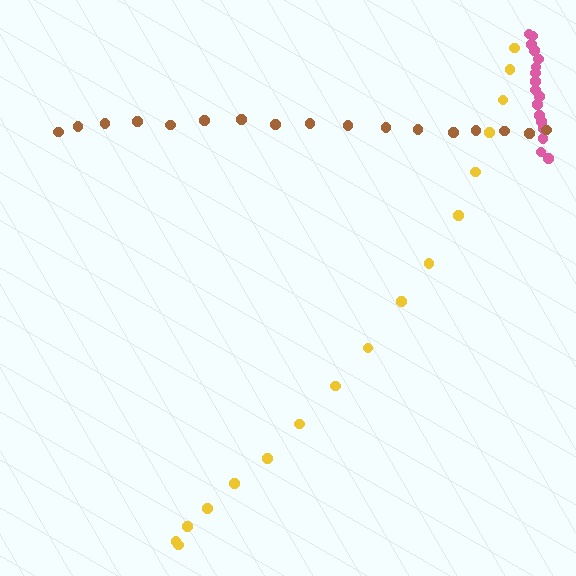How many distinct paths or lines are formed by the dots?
There are 3 distinct paths.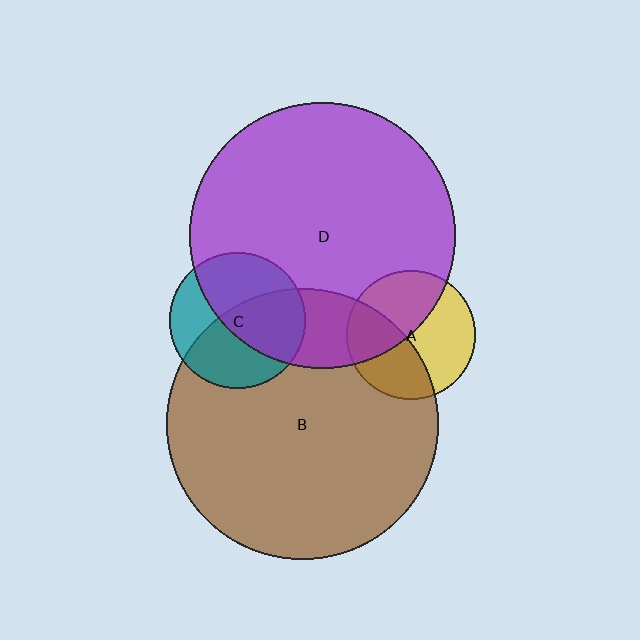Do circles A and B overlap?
Yes.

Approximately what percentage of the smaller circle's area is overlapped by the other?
Approximately 40%.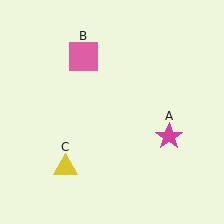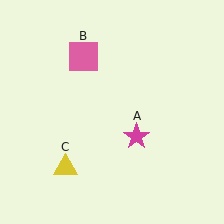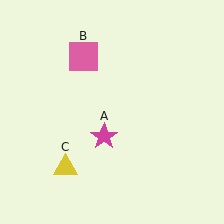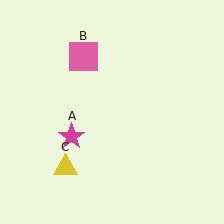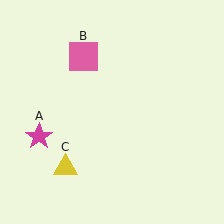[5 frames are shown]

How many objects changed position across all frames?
1 object changed position: magenta star (object A).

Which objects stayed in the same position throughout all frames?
Pink square (object B) and yellow triangle (object C) remained stationary.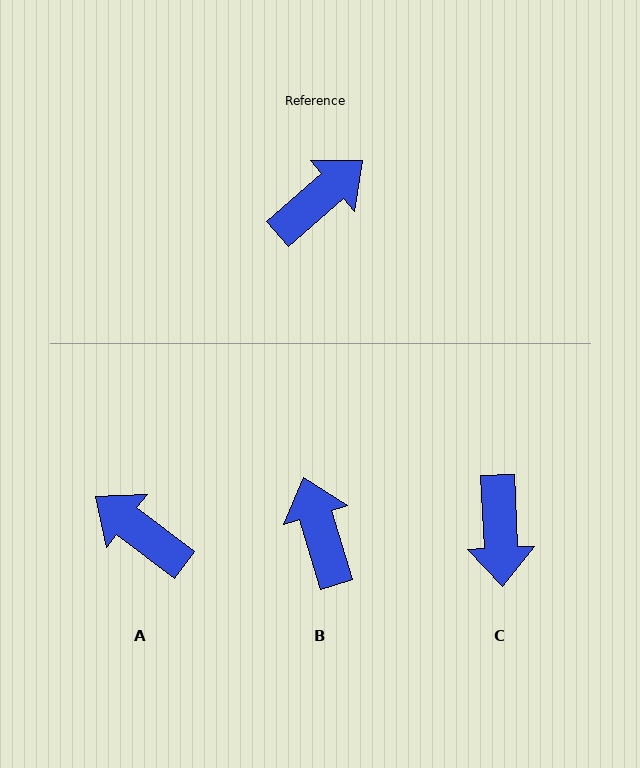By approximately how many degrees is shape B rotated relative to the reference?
Approximately 66 degrees counter-clockwise.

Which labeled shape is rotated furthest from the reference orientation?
C, about 128 degrees away.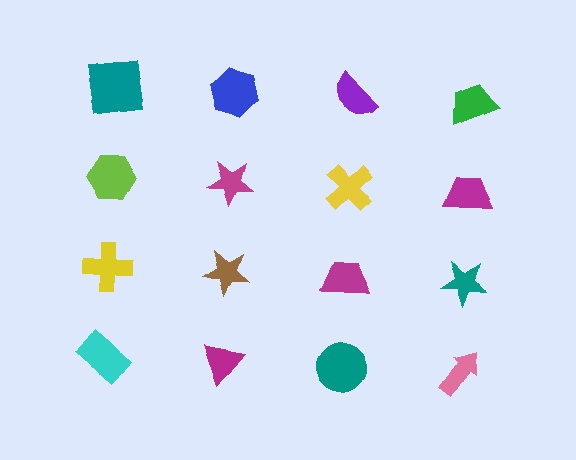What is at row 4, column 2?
A magenta triangle.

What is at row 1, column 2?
A blue hexagon.